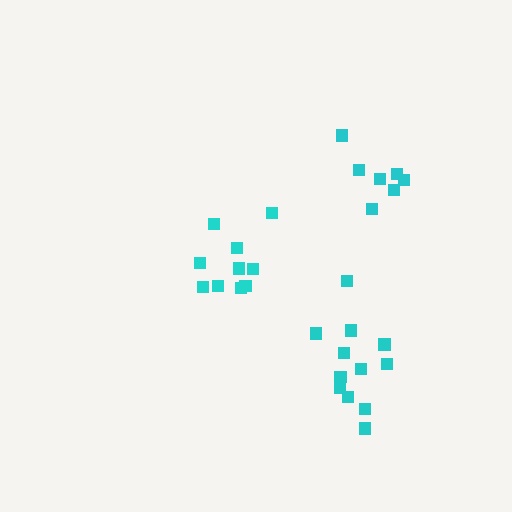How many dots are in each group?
Group 1: 10 dots, Group 2: 12 dots, Group 3: 7 dots (29 total).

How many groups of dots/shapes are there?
There are 3 groups.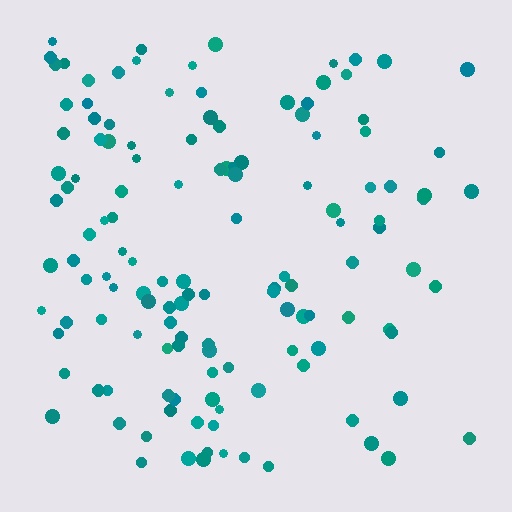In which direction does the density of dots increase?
From right to left, with the left side densest.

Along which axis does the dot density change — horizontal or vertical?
Horizontal.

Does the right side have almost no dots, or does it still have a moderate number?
Still a moderate number, just noticeably fewer than the left.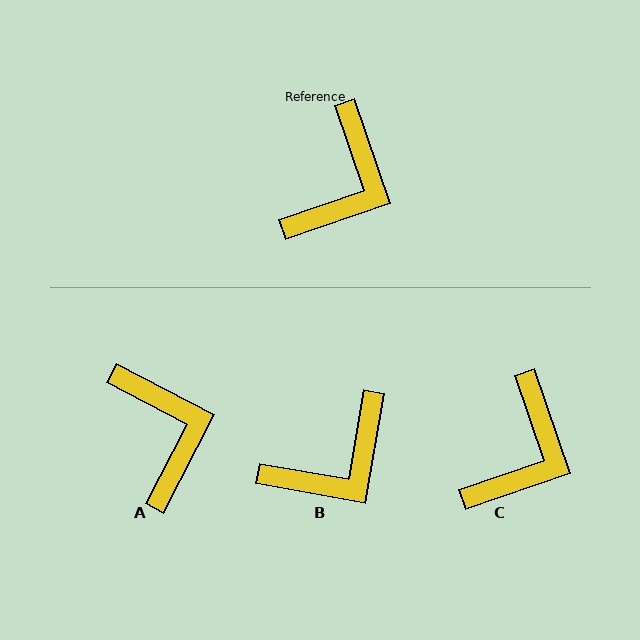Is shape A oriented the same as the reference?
No, it is off by about 44 degrees.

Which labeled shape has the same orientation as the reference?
C.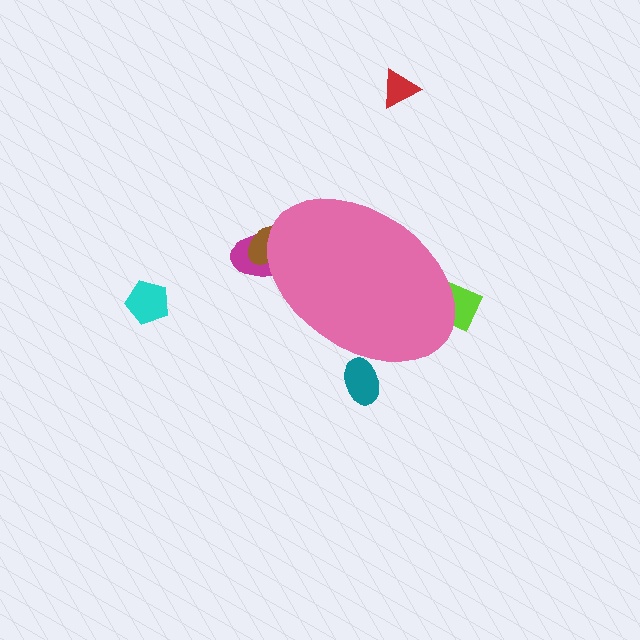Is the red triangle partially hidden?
No, the red triangle is fully visible.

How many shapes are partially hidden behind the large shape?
4 shapes are partially hidden.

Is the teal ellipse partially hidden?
Yes, the teal ellipse is partially hidden behind the pink ellipse.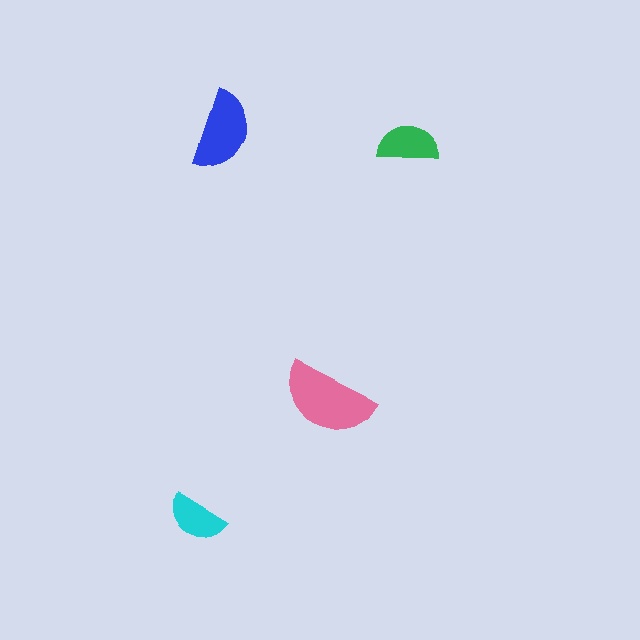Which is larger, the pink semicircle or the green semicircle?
The pink one.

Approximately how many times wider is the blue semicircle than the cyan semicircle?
About 1.5 times wider.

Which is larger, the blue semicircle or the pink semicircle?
The pink one.